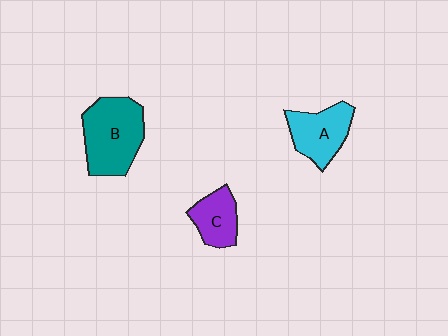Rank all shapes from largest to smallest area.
From largest to smallest: B (teal), A (cyan), C (purple).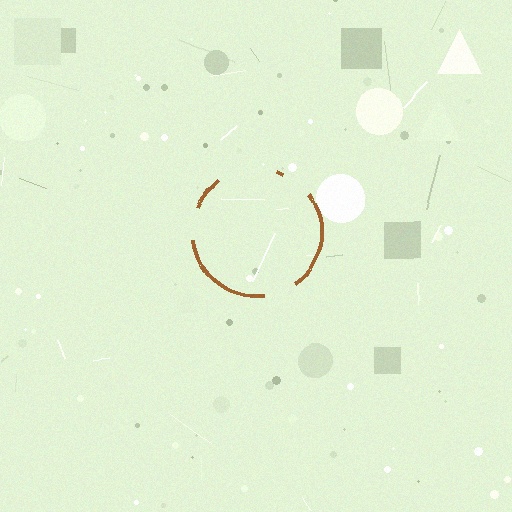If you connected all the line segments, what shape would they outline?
They would outline a circle.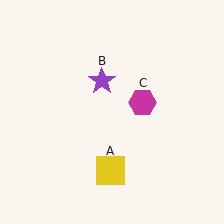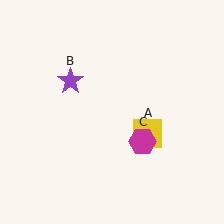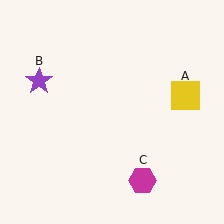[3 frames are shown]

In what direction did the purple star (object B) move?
The purple star (object B) moved left.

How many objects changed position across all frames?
3 objects changed position: yellow square (object A), purple star (object B), magenta hexagon (object C).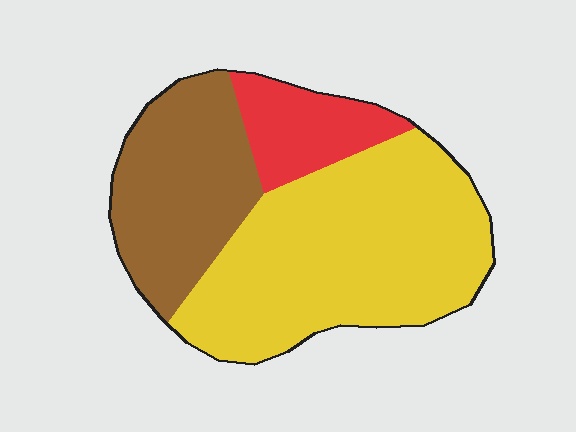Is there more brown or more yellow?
Yellow.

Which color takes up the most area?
Yellow, at roughly 55%.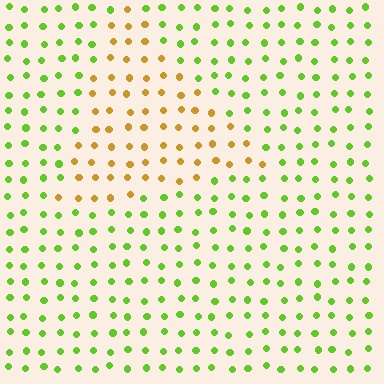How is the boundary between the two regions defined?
The boundary is defined purely by a slight shift in hue (about 58 degrees). Spacing, size, and orientation are identical on both sides.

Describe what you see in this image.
The image is filled with small lime elements in a uniform arrangement. A triangle-shaped region is visible where the elements are tinted to a slightly different hue, forming a subtle color boundary.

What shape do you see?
I see a triangle.